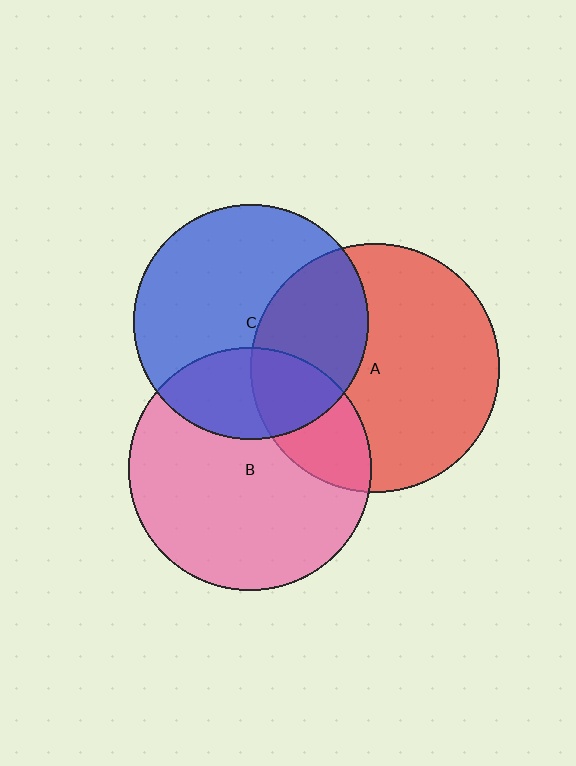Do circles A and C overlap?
Yes.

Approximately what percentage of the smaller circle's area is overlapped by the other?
Approximately 35%.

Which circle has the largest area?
Circle A (red).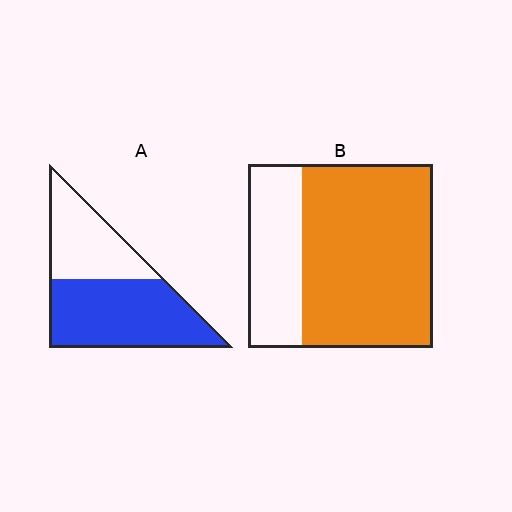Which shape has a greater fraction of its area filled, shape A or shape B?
Shape B.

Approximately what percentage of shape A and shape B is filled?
A is approximately 60% and B is approximately 70%.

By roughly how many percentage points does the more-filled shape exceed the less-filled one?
By roughly 10 percentage points (B over A).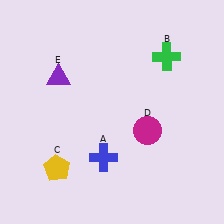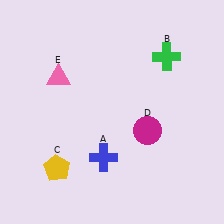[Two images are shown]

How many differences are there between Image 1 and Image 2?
There is 1 difference between the two images.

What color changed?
The triangle (E) changed from purple in Image 1 to pink in Image 2.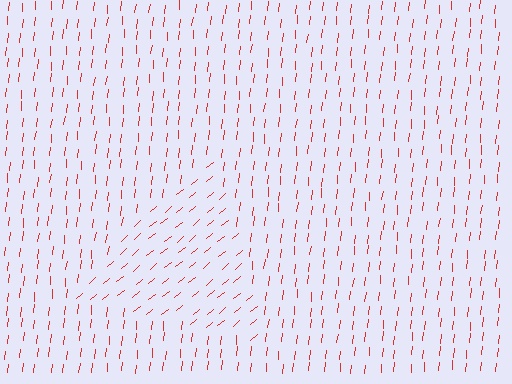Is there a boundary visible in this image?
Yes, there is a texture boundary formed by a change in line orientation.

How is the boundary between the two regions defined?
The boundary is defined purely by a change in line orientation (approximately 45 degrees difference). All lines are the same color and thickness.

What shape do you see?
I see a triangle.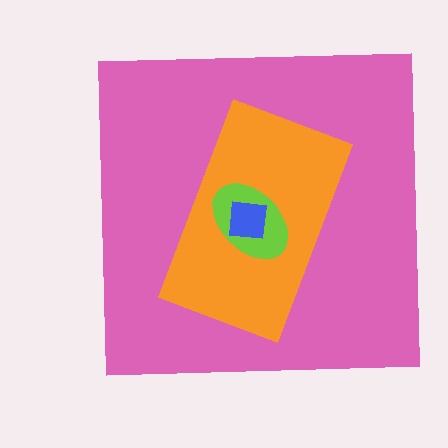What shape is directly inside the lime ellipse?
The blue square.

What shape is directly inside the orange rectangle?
The lime ellipse.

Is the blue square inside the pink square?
Yes.